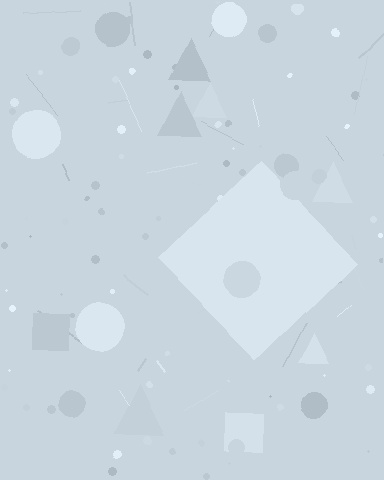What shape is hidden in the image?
A diamond is hidden in the image.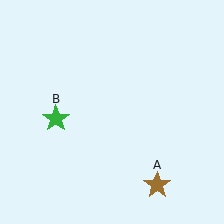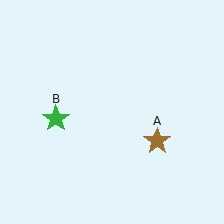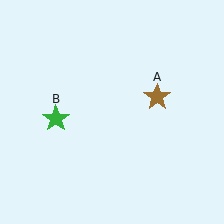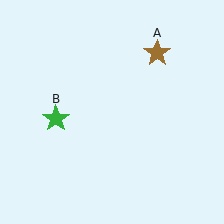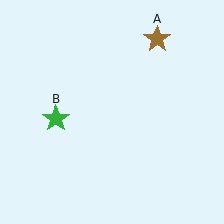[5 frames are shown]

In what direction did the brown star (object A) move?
The brown star (object A) moved up.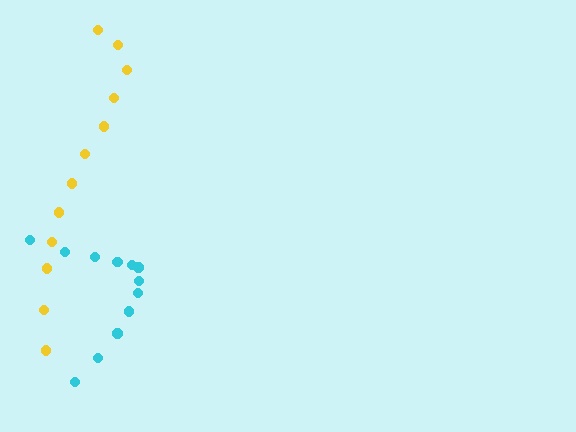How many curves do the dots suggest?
There are 2 distinct paths.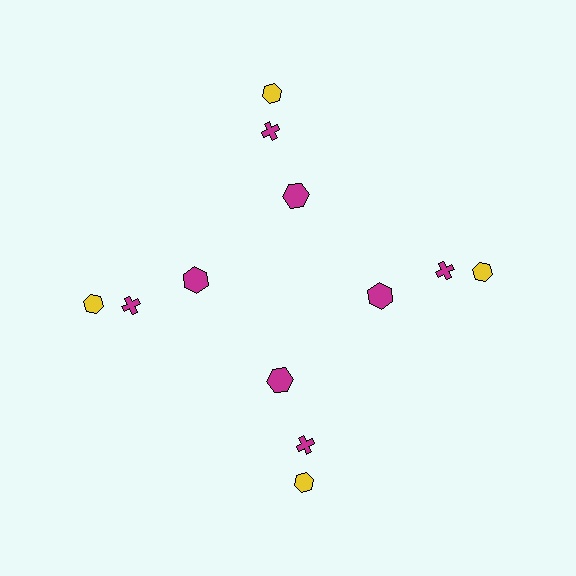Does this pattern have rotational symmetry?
Yes, this pattern has 4-fold rotational symmetry. It looks the same after rotating 90 degrees around the center.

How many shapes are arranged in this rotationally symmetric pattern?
There are 12 shapes, arranged in 4 groups of 3.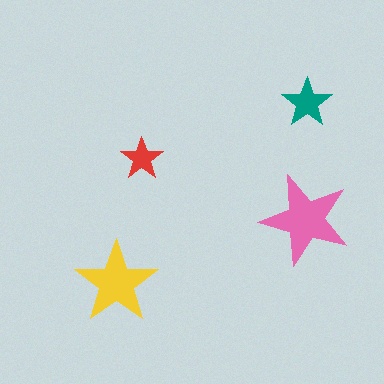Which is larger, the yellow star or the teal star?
The yellow one.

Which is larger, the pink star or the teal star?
The pink one.